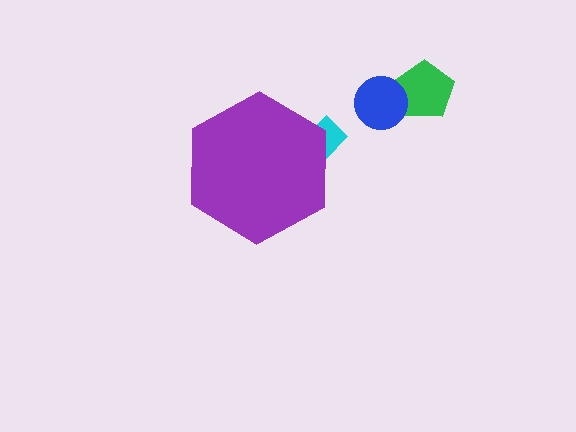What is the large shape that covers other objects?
A purple hexagon.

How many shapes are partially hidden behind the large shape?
1 shape is partially hidden.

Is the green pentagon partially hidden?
No, the green pentagon is fully visible.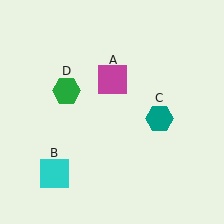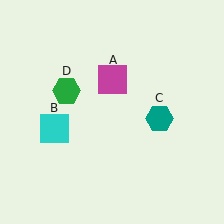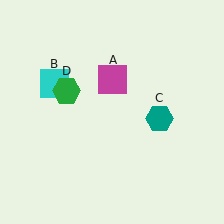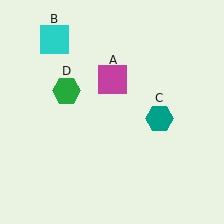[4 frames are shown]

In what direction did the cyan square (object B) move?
The cyan square (object B) moved up.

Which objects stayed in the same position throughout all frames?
Magenta square (object A) and teal hexagon (object C) and green hexagon (object D) remained stationary.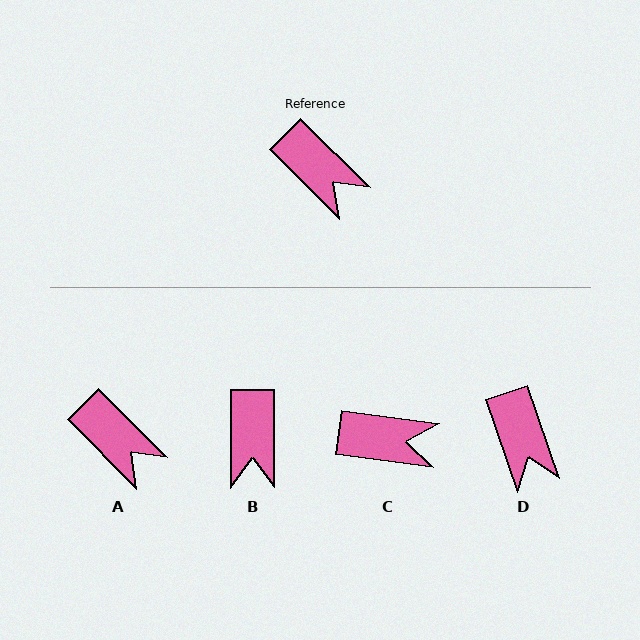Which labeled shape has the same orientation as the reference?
A.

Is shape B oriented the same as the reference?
No, it is off by about 45 degrees.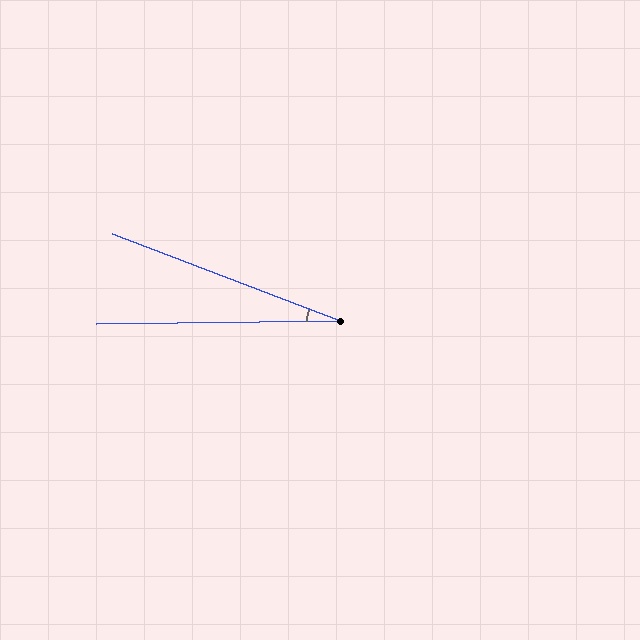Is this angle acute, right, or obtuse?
It is acute.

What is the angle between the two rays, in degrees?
Approximately 22 degrees.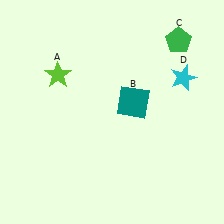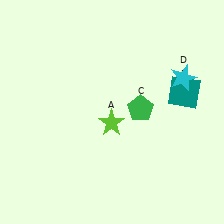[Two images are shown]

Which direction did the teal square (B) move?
The teal square (B) moved right.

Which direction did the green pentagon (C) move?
The green pentagon (C) moved down.